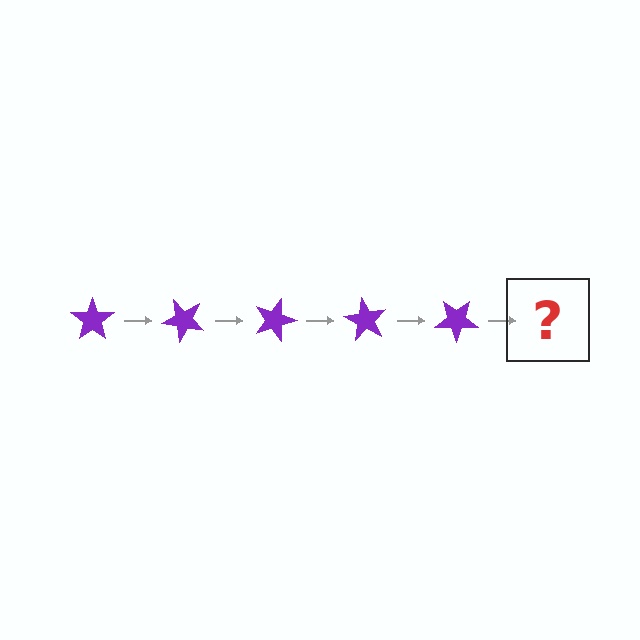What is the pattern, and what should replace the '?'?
The pattern is that the star rotates 45 degrees each step. The '?' should be a purple star rotated 225 degrees.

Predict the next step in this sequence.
The next step is a purple star rotated 225 degrees.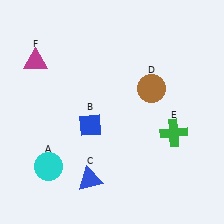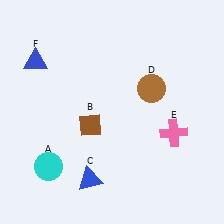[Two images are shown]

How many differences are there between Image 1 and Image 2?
There are 3 differences between the two images.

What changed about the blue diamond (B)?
In Image 1, B is blue. In Image 2, it changed to brown.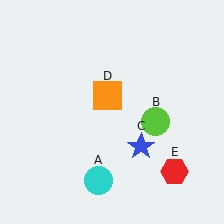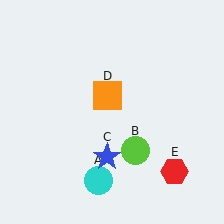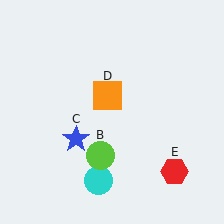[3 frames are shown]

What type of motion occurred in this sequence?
The lime circle (object B), blue star (object C) rotated clockwise around the center of the scene.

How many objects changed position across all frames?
2 objects changed position: lime circle (object B), blue star (object C).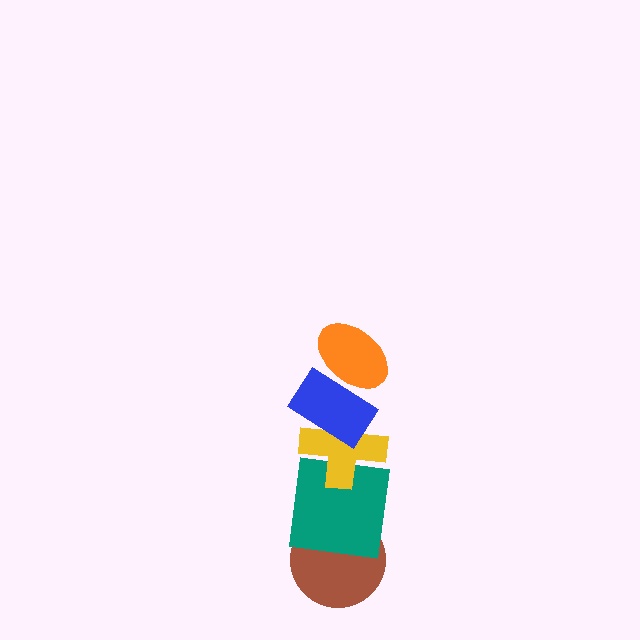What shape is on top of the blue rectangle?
The orange ellipse is on top of the blue rectangle.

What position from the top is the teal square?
The teal square is 4th from the top.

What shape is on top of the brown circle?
The teal square is on top of the brown circle.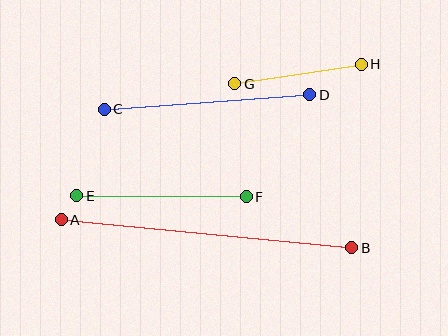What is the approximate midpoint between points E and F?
The midpoint is at approximately (162, 196) pixels.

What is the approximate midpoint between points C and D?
The midpoint is at approximately (207, 102) pixels.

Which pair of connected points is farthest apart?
Points A and B are farthest apart.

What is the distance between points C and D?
The distance is approximately 206 pixels.